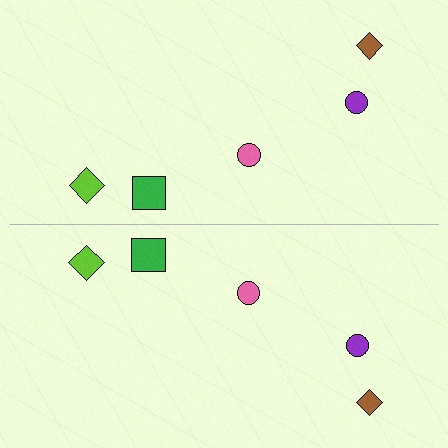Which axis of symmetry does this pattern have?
The pattern has a horizontal axis of symmetry running through the center of the image.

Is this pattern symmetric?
Yes, this pattern has bilateral (reflection) symmetry.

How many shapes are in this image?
There are 10 shapes in this image.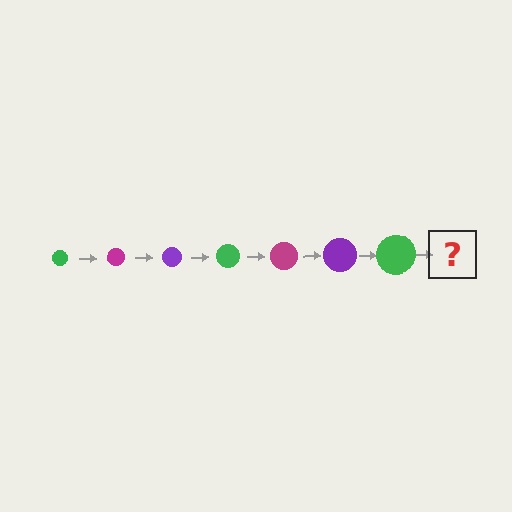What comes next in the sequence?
The next element should be a magenta circle, larger than the previous one.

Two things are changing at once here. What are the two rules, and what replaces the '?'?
The two rules are that the circle grows larger each step and the color cycles through green, magenta, and purple. The '?' should be a magenta circle, larger than the previous one.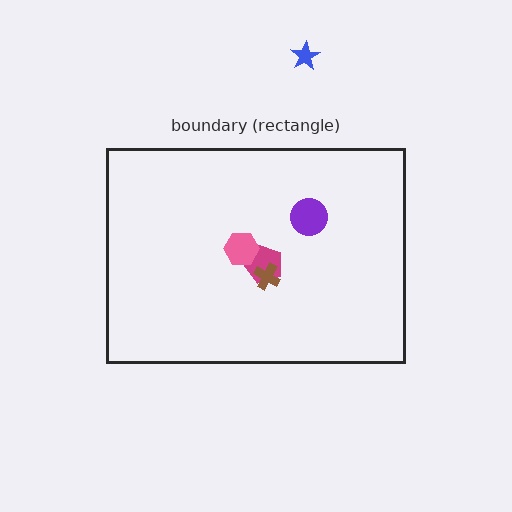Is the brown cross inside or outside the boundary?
Inside.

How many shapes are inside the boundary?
4 inside, 1 outside.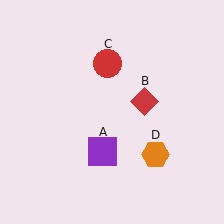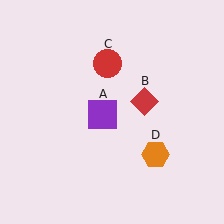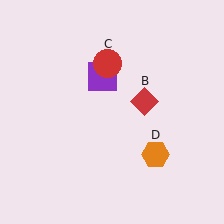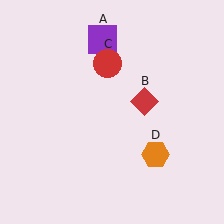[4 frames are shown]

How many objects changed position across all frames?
1 object changed position: purple square (object A).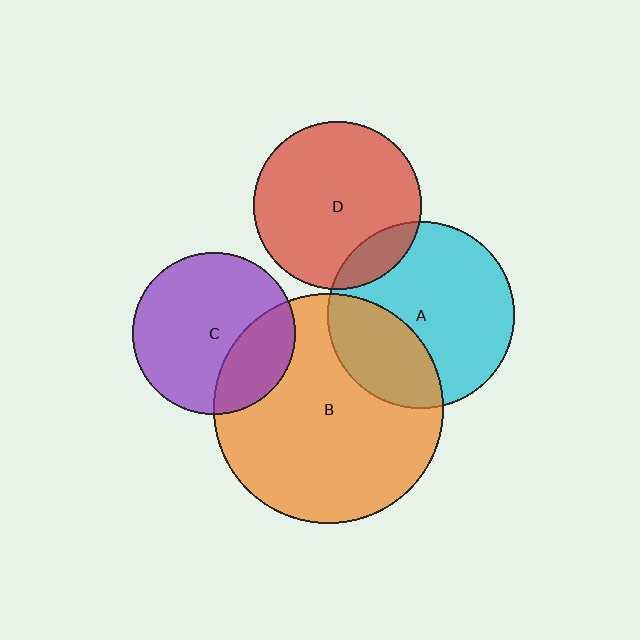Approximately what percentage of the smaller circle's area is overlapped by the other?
Approximately 30%.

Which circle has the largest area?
Circle B (orange).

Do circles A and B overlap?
Yes.